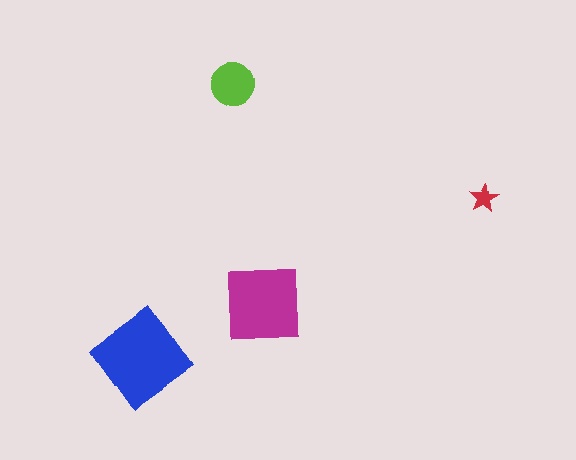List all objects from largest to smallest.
The blue diamond, the magenta square, the lime circle, the red star.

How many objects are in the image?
There are 4 objects in the image.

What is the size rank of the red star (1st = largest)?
4th.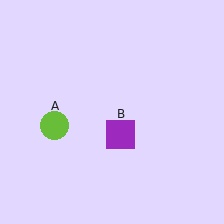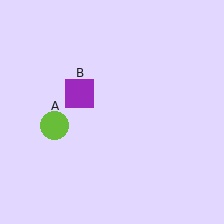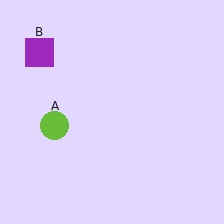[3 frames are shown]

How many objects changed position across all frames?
1 object changed position: purple square (object B).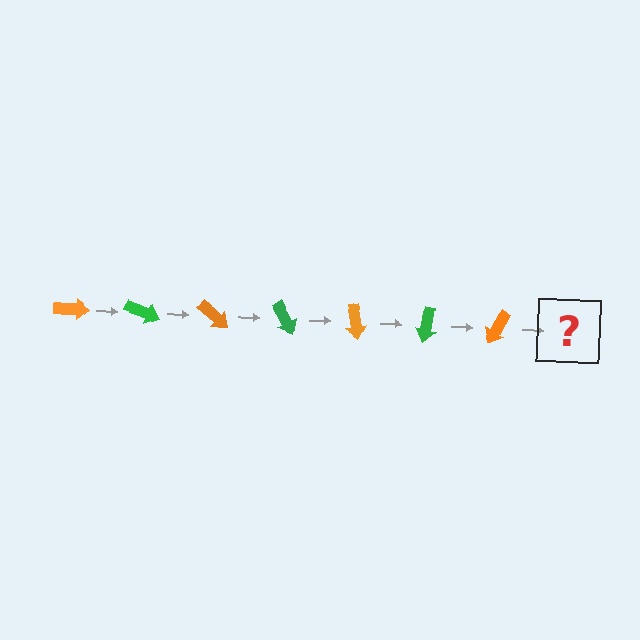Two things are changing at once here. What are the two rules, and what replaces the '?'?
The two rules are that it rotates 20 degrees each step and the color cycles through orange and green. The '?' should be a green arrow, rotated 140 degrees from the start.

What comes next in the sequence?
The next element should be a green arrow, rotated 140 degrees from the start.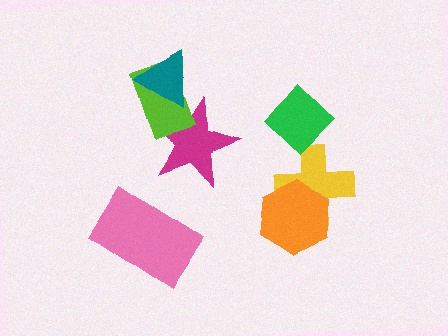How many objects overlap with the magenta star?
2 objects overlap with the magenta star.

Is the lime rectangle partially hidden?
Yes, it is partially covered by another shape.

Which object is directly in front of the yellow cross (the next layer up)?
The orange hexagon is directly in front of the yellow cross.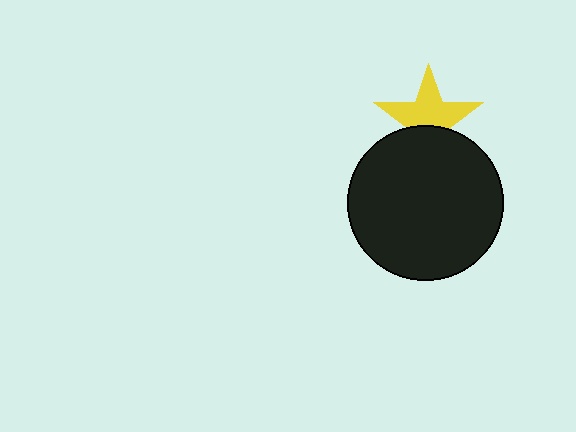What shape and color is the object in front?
The object in front is a black circle.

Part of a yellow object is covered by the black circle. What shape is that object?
It is a star.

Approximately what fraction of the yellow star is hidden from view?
Roughly 38% of the yellow star is hidden behind the black circle.